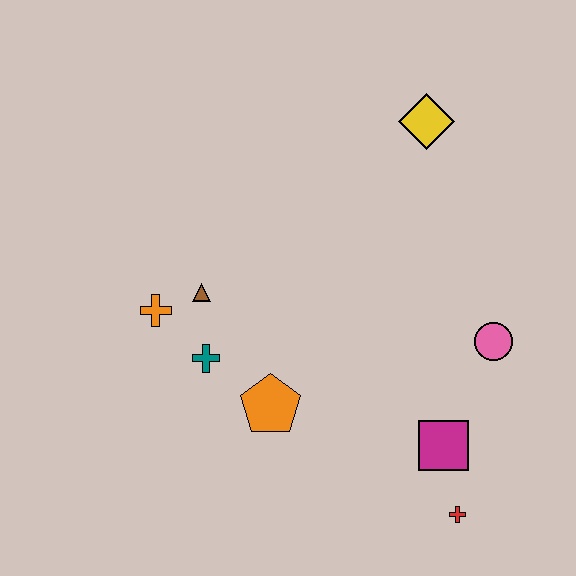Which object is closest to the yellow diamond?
The pink circle is closest to the yellow diamond.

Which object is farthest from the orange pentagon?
The yellow diamond is farthest from the orange pentagon.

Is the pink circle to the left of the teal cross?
No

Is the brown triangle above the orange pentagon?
Yes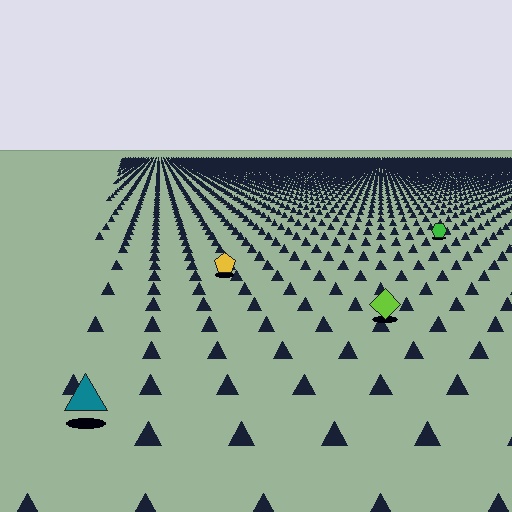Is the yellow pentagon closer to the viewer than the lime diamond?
No. The lime diamond is closer — you can tell from the texture gradient: the ground texture is coarser near it.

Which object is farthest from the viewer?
The green hexagon is farthest from the viewer. It appears smaller and the ground texture around it is denser.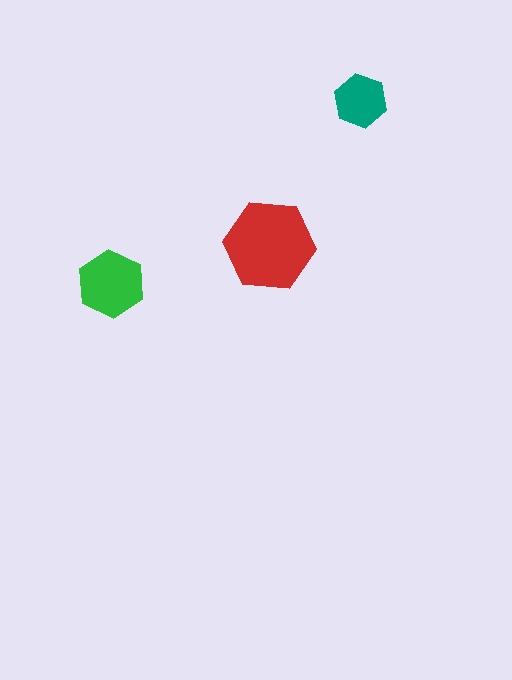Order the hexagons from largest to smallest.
the red one, the green one, the teal one.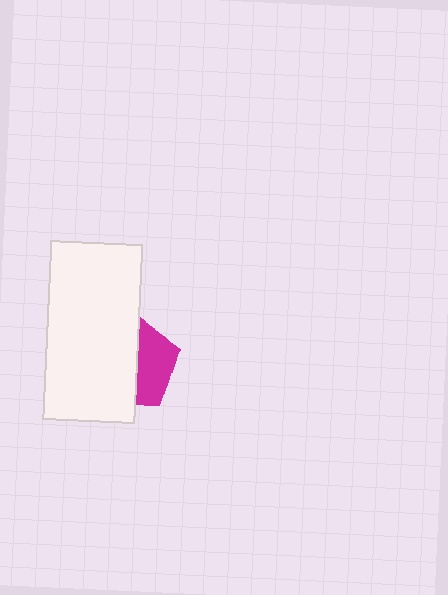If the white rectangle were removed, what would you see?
You would see the complete magenta pentagon.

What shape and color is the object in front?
The object in front is a white rectangle.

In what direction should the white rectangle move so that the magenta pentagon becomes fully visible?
The white rectangle should move left. That is the shortest direction to clear the overlap and leave the magenta pentagon fully visible.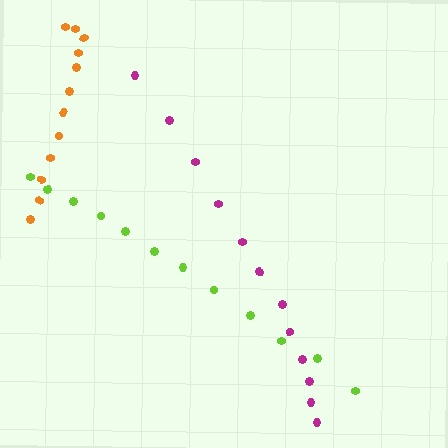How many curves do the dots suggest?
There are 3 distinct paths.